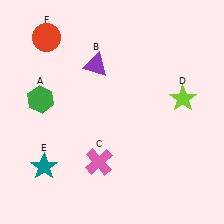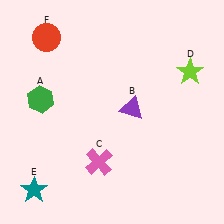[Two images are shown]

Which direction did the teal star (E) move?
The teal star (E) moved down.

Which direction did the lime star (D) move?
The lime star (D) moved up.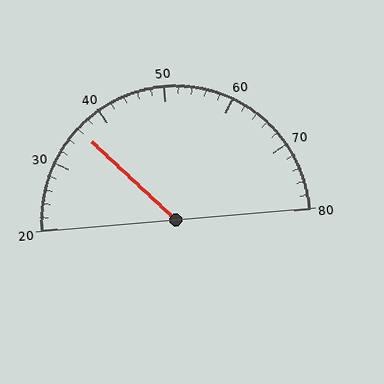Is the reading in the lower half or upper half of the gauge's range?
The reading is in the lower half of the range (20 to 80).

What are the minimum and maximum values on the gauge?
The gauge ranges from 20 to 80.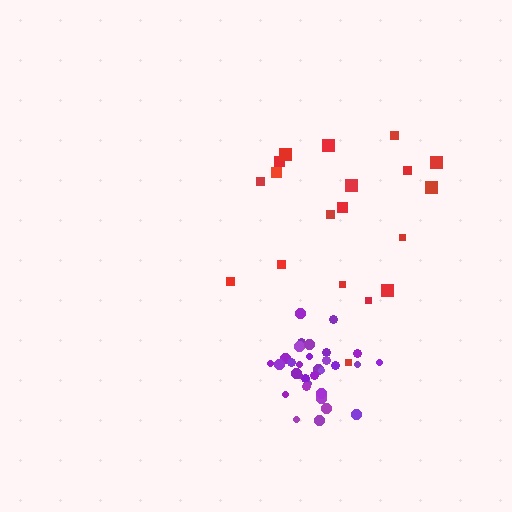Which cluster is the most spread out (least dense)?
Red.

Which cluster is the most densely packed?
Purple.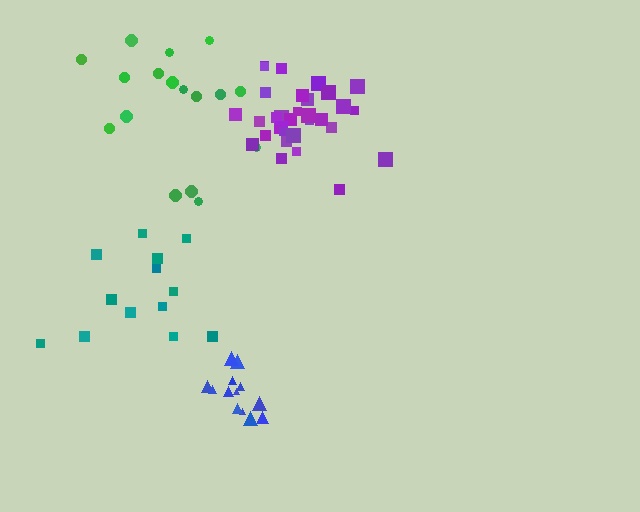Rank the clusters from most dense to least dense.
purple, blue, green, teal.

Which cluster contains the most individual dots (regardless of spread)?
Purple (32).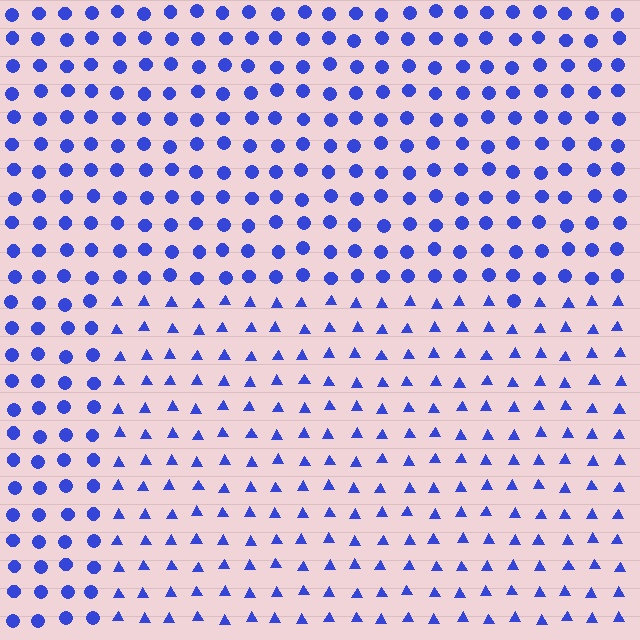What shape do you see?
I see a rectangle.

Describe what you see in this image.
The image is filled with small blue elements arranged in a uniform grid. A rectangle-shaped region contains triangles, while the surrounding area contains circles. The boundary is defined purely by the change in element shape.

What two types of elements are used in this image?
The image uses triangles inside the rectangle region and circles outside it.